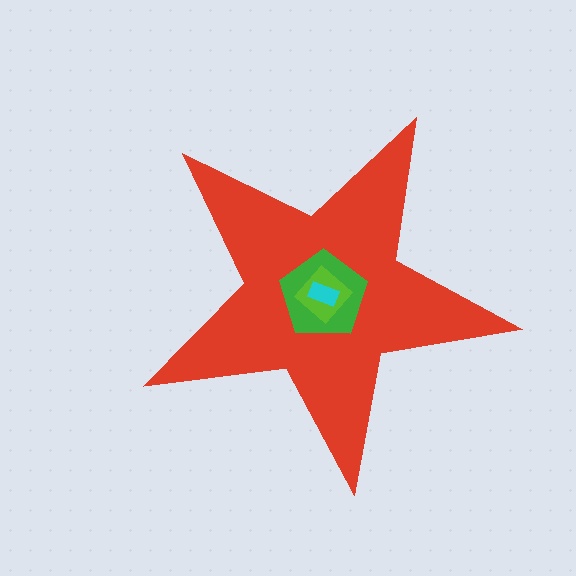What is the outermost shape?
The red star.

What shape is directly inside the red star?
The green pentagon.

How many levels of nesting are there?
4.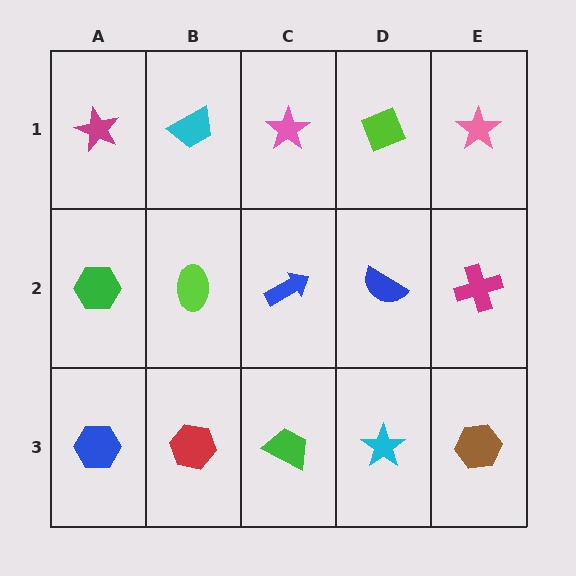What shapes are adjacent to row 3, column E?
A magenta cross (row 2, column E), a cyan star (row 3, column D).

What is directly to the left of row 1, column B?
A magenta star.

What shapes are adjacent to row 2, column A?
A magenta star (row 1, column A), a blue hexagon (row 3, column A), a lime ellipse (row 2, column B).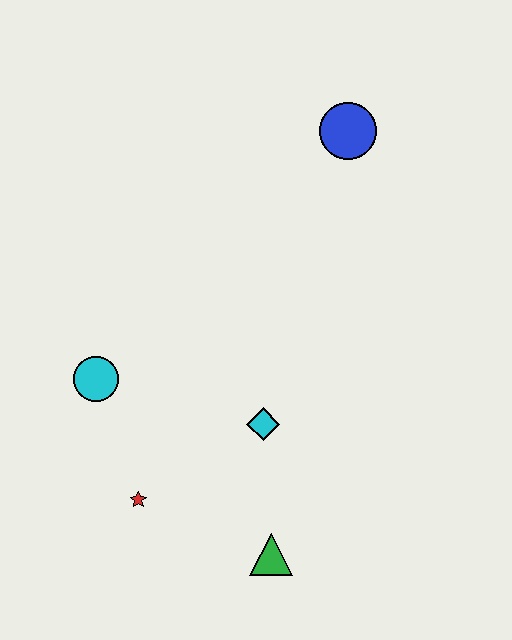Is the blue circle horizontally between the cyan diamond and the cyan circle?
No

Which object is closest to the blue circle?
The cyan diamond is closest to the blue circle.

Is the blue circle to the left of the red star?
No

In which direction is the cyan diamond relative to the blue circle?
The cyan diamond is below the blue circle.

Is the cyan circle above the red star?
Yes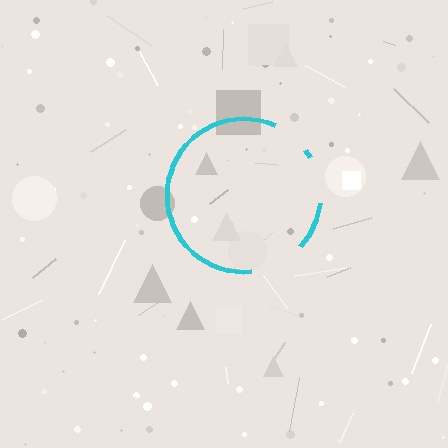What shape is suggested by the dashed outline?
The dashed outline suggests a circle.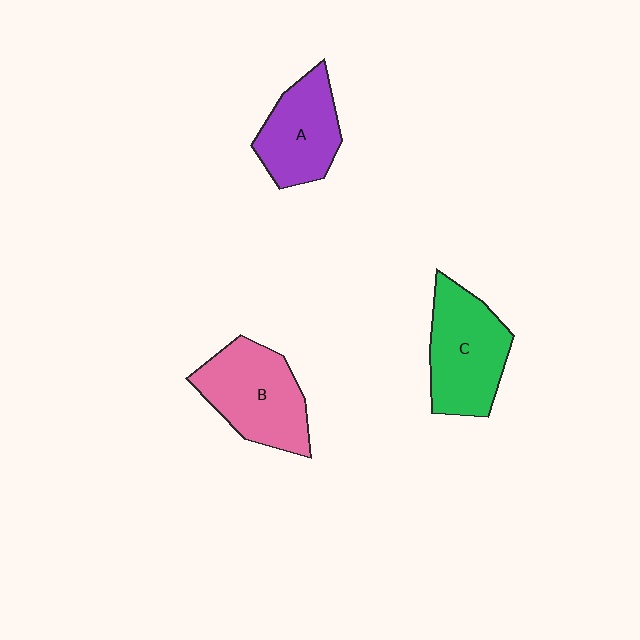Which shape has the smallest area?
Shape A (purple).